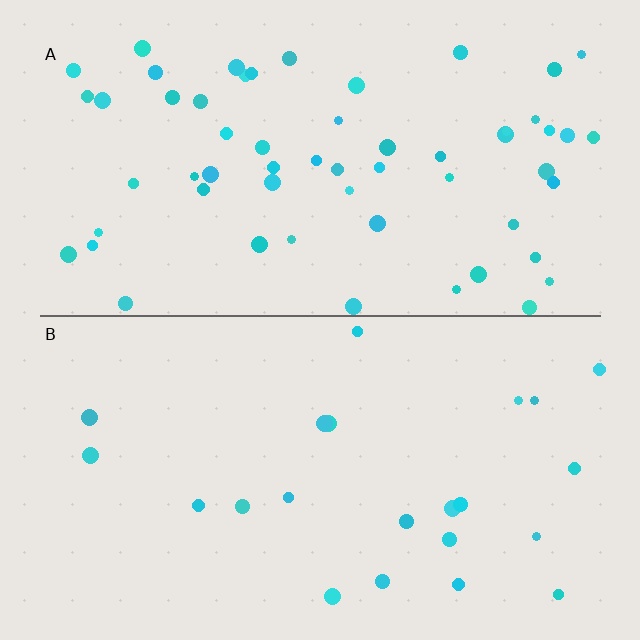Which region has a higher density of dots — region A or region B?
A (the top).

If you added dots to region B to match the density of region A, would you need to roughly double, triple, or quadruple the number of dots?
Approximately triple.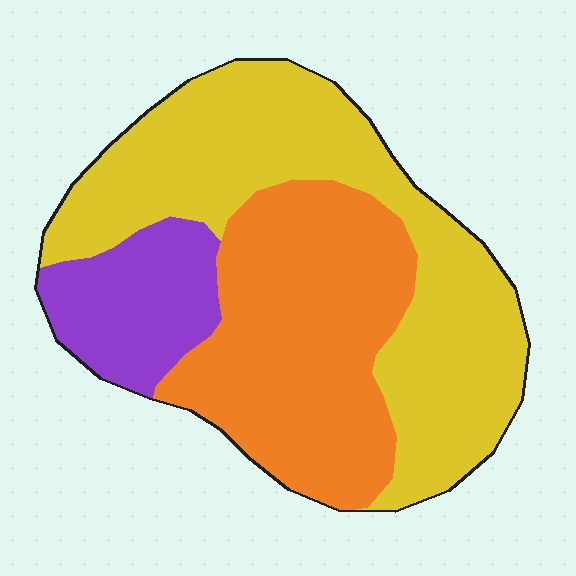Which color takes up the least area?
Purple, at roughly 15%.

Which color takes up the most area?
Yellow, at roughly 50%.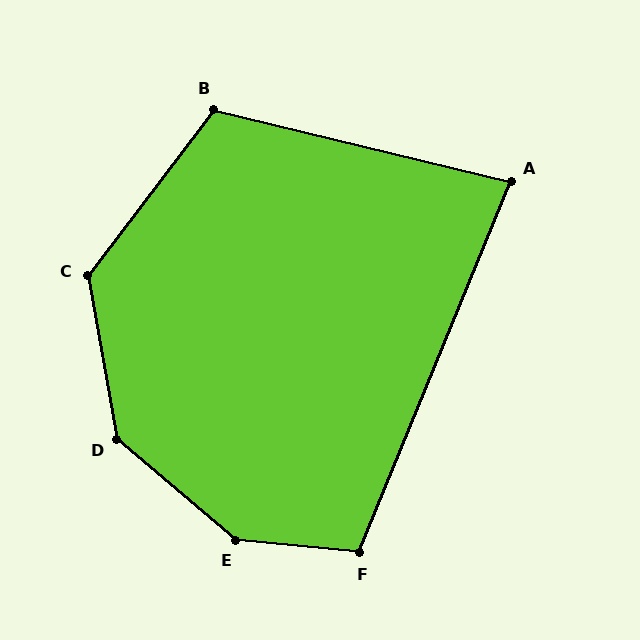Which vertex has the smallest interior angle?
A, at approximately 81 degrees.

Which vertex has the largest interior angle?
E, at approximately 145 degrees.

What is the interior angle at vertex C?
Approximately 133 degrees (obtuse).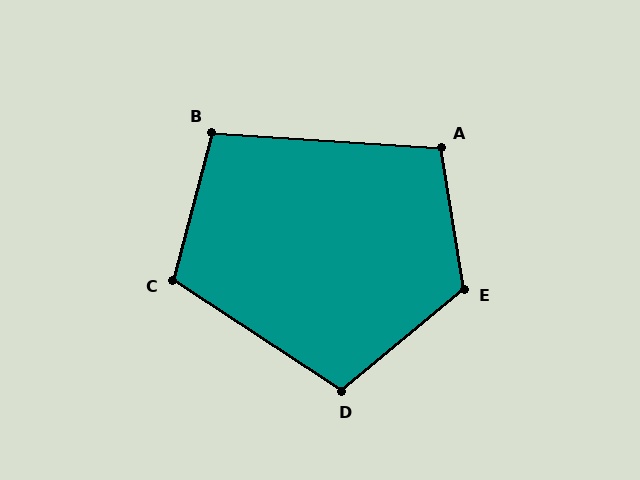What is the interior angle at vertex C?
Approximately 109 degrees (obtuse).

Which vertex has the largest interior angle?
E, at approximately 120 degrees.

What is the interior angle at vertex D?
Approximately 107 degrees (obtuse).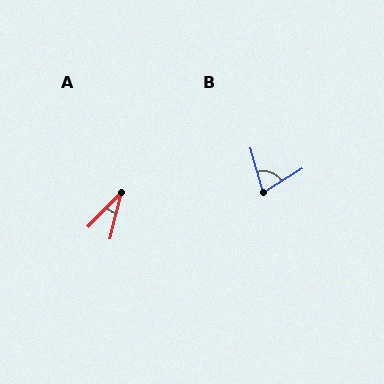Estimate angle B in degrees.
Approximately 74 degrees.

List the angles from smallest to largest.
A (31°), B (74°).